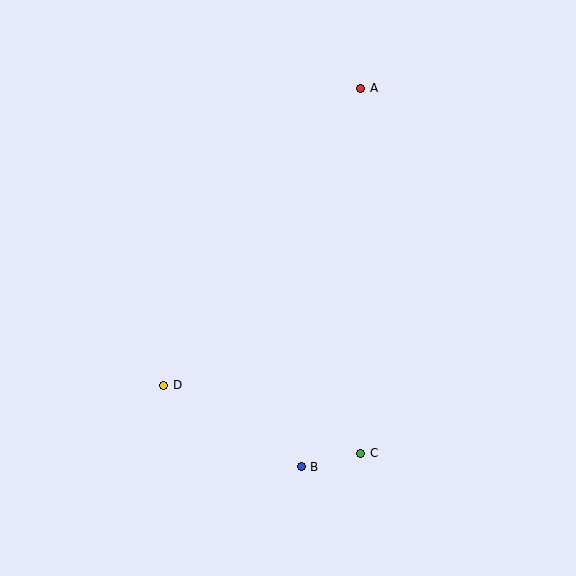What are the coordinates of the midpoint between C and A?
The midpoint between C and A is at (361, 271).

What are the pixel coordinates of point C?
Point C is at (361, 453).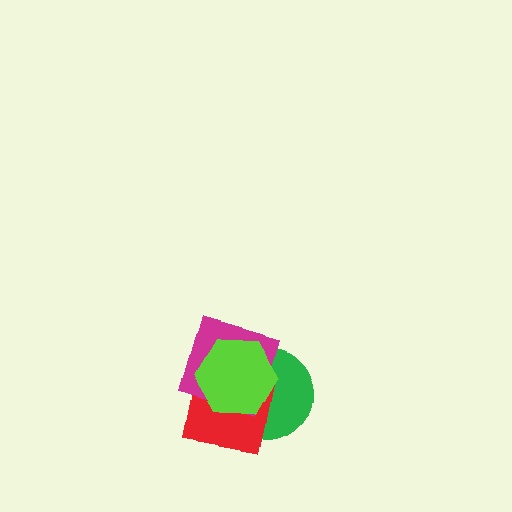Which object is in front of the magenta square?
The lime hexagon is in front of the magenta square.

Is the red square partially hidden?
Yes, it is partially covered by another shape.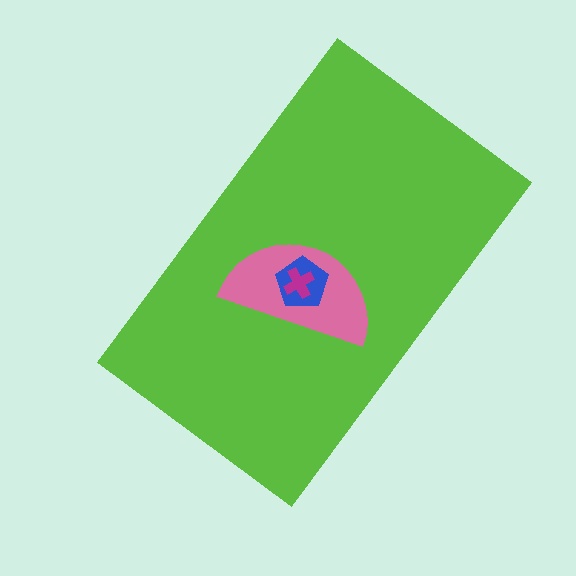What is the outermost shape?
The lime rectangle.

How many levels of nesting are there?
4.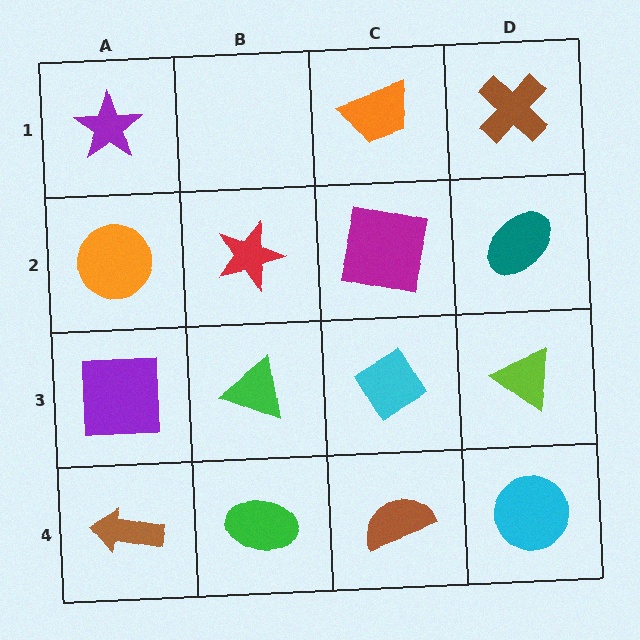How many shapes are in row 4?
4 shapes.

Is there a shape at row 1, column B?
No, that cell is empty.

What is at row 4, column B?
A green ellipse.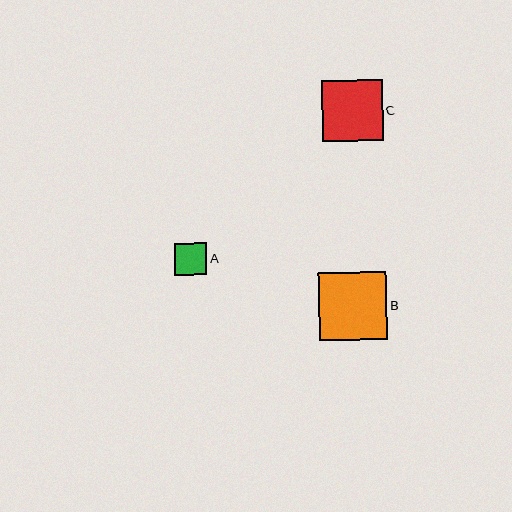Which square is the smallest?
Square A is the smallest with a size of approximately 32 pixels.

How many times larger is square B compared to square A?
Square B is approximately 2.1 times the size of square A.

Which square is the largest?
Square B is the largest with a size of approximately 68 pixels.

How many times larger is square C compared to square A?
Square C is approximately 1.9 times the size of square A.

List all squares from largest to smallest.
From largest to smallest: B, C, A.